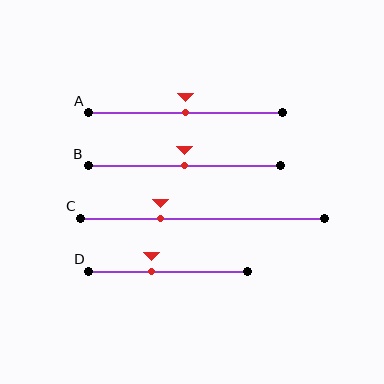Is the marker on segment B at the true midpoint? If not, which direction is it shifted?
Yes, the marker on segment B is at the true midpoint.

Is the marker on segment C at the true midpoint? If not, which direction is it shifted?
No, the marker on segment C is shifted to the left by about 17% of the segment length.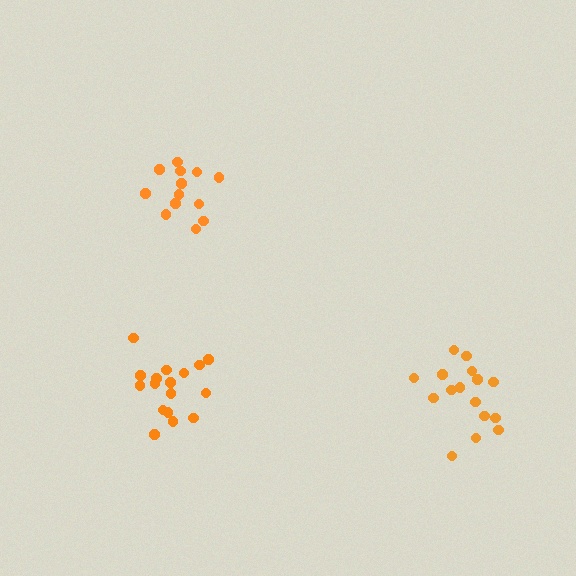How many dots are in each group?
Group 1: 13 dots, Group 2: 16 dots, Group 3: 17 dots (46 total).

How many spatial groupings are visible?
There are 3 spatial groupings.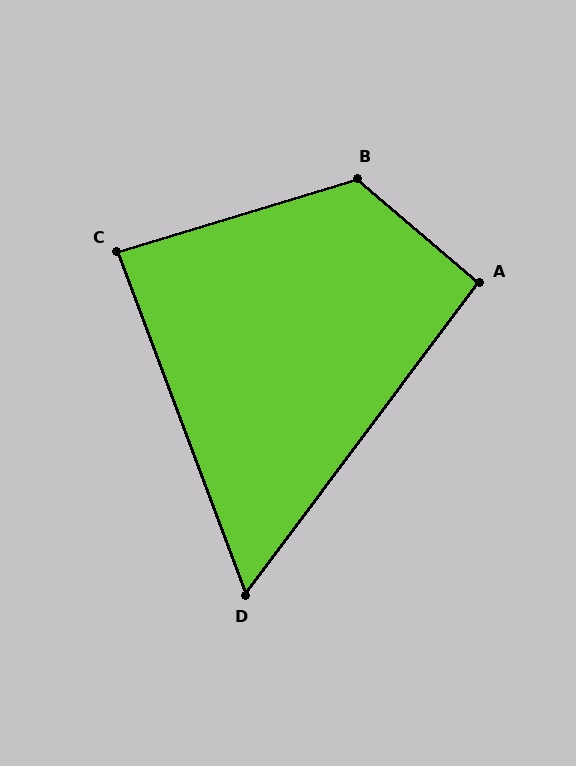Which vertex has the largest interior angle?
B, at approximately 123 degrees.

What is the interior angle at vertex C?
Approximately 86 degrees (approximately right).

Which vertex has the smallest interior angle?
D, at approximately 57 degrees.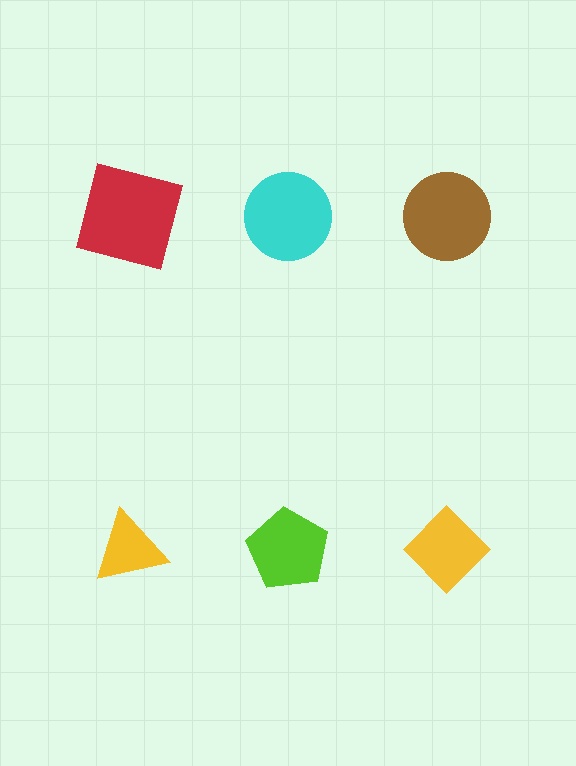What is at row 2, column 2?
A lime pentagon.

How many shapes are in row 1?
3 shapes.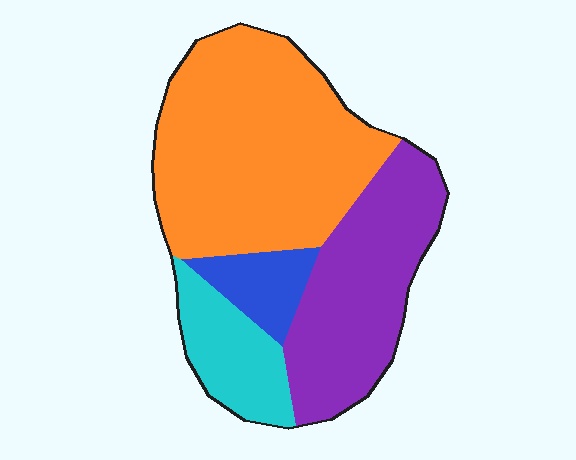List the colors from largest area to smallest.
From largest to smallest: orange, purple, cyan, blue.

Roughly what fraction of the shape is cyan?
Cyan covers 13% of the shape.